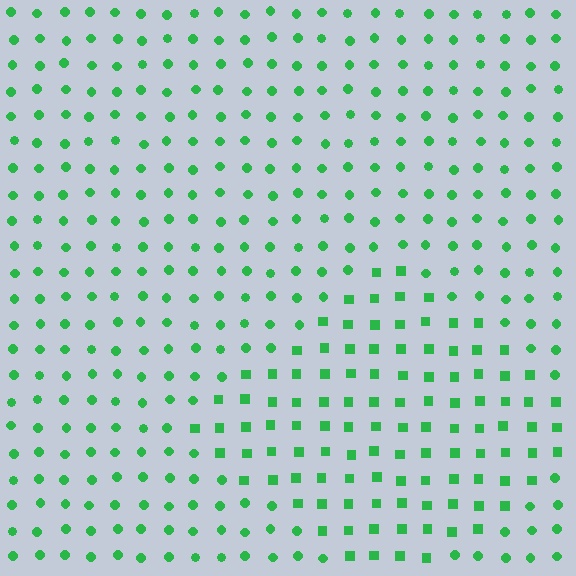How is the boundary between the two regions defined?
The boundary is defined by a change in element shape: squares inside vs. circles outside. All elements share the same color and spacing.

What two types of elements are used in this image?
The image uses squares inside the diamond region and circles outside it.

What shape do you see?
I see a diamond.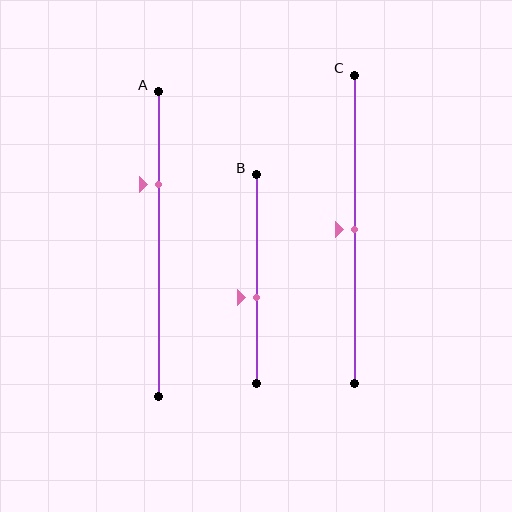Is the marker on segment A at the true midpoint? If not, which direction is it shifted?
No, the marker on segment A is shifted upward by about 20% of the segment length.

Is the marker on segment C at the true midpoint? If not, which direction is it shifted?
Yes, the marker on segment C is at the true midpoint.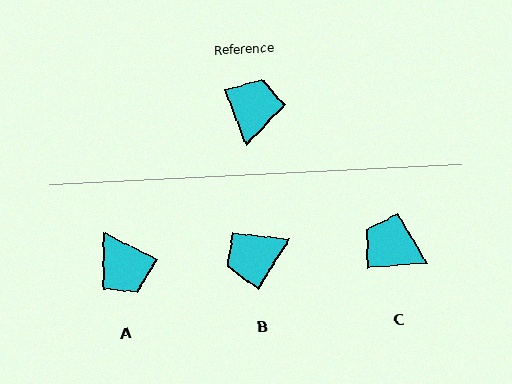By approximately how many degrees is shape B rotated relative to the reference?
Approximately 128 degrees counter-clockwise.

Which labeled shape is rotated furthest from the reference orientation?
A, about 137 degrees away.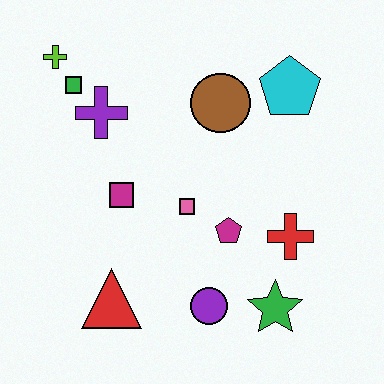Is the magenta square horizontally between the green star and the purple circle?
No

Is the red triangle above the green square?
No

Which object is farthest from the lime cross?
The green star is farthest from the lime cross.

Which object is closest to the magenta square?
The pink square is closest to the magenta square.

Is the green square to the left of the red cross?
Yes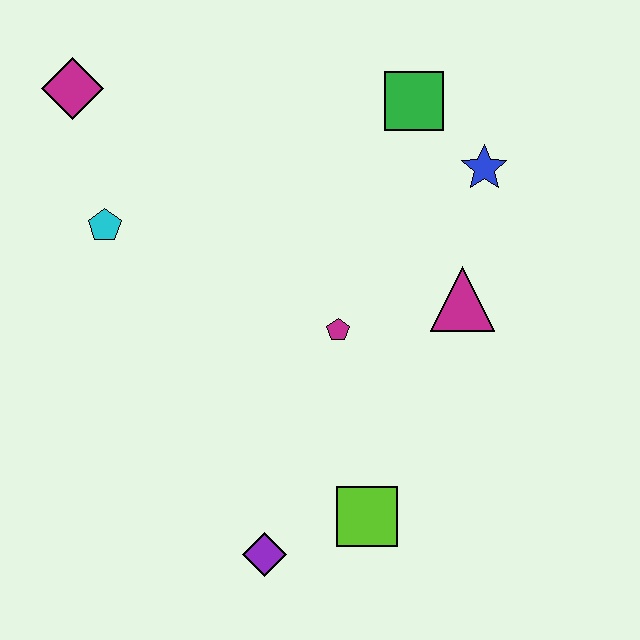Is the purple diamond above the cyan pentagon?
No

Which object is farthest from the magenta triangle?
The magenta diamond is farthest from the magenta triangle.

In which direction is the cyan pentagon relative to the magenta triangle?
The cyan pentagon is to the left of the magenta triangle.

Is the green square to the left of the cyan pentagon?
No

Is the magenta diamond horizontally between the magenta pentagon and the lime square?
No